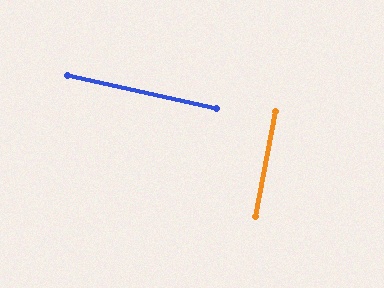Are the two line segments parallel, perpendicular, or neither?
Perpendicular — they meet at approximately 88°.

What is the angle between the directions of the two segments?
Approximately 88 degrees.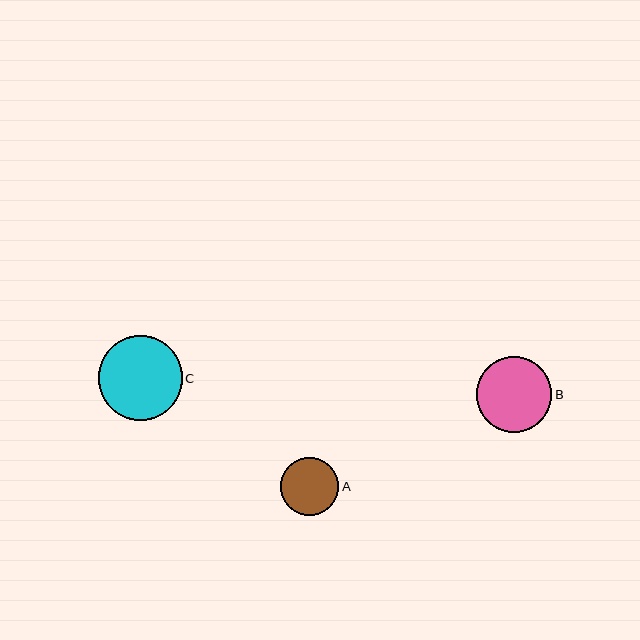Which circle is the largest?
Circle C is the largest with a size of approximately 84 pixels.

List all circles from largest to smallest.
From largest to smallest: C, B, A.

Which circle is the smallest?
Circle A is the smallest with a size of approximately 58 pixels.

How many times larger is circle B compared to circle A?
Circle B is approximately 1.3 times the size of circle A.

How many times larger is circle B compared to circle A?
Circle B is approximately 1.3 times the size of circle A.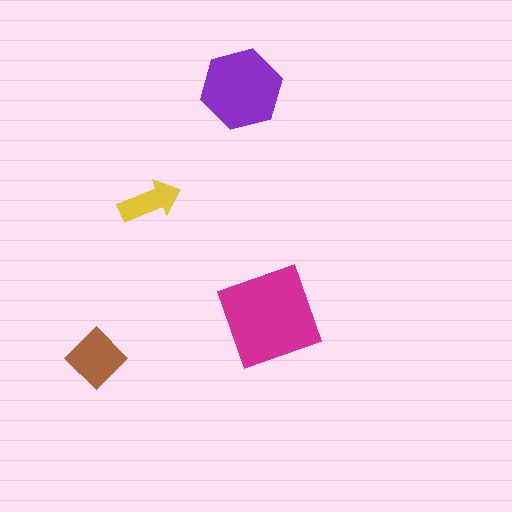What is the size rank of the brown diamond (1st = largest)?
3rd.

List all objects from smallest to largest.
The yellow arrow, the brown diamond, the purple hexagon, the magenta square.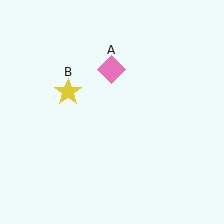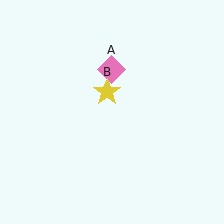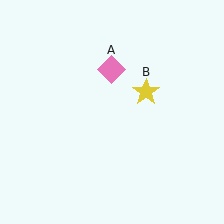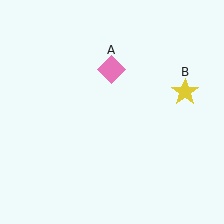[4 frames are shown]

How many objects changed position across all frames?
1 object changed position: yellow star (object B).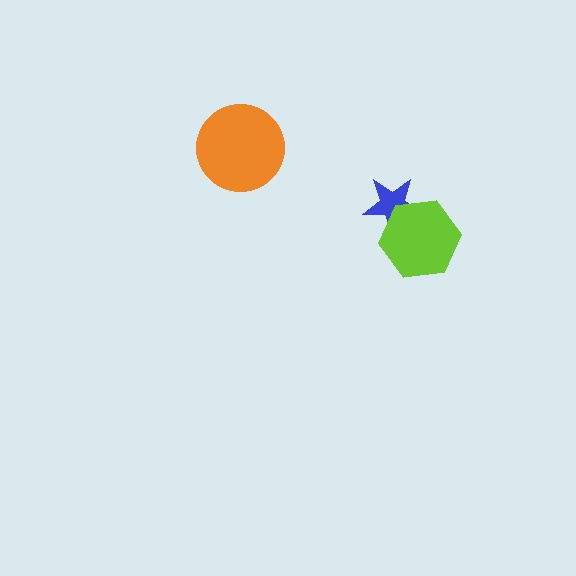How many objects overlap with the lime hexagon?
1 object overlaps with the lime hexagon.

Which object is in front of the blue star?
The lime hexagon is in front of the blue star.